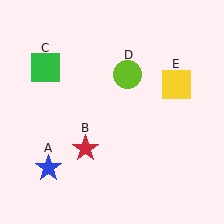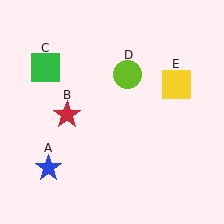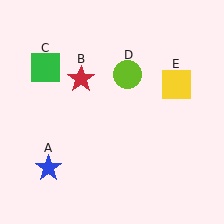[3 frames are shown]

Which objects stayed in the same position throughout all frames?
Blue star (object A) and green square (object C) and lime circle (object D) and yellow square (object E) remained stationary.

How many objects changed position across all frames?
1 object changed position: red star (object B).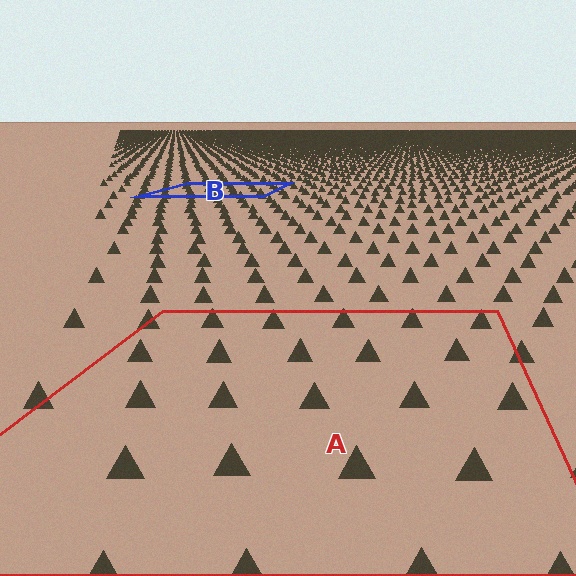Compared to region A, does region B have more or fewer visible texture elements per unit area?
Region B has more texture elements per unit area — they are packed more densely because it is farther away.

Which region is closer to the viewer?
Region A is closer. The texture elements there are larger and more spread out.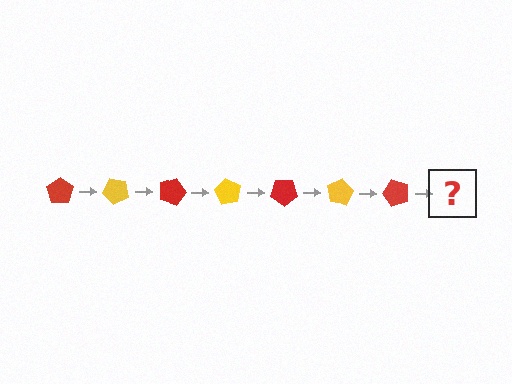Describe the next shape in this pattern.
It should be a yellow pentagon, rotated 315 degrees from the start.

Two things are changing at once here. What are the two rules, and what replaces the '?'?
The two rules are that it rotates 45 degrees each step and the color cycles through red and yellow. The '?' should be a yellow pentagon, rotated 315 degrees from the start.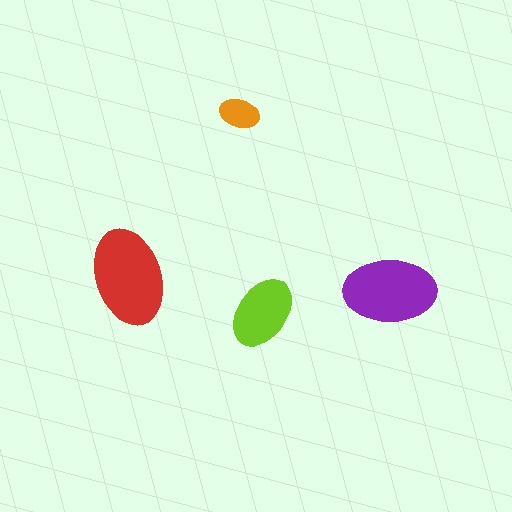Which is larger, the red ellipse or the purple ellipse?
The red one.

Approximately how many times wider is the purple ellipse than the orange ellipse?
About 2.5 times wider.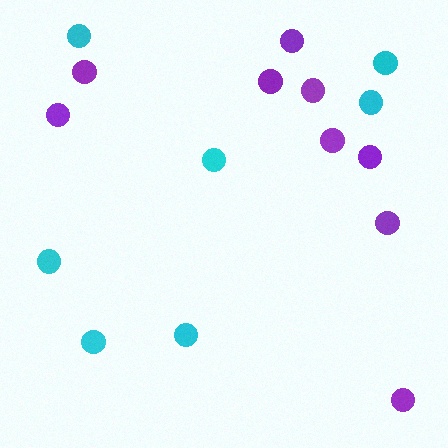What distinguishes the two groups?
There are 2 groups: one group of purple circles (9) and one group of cyan circles (7).